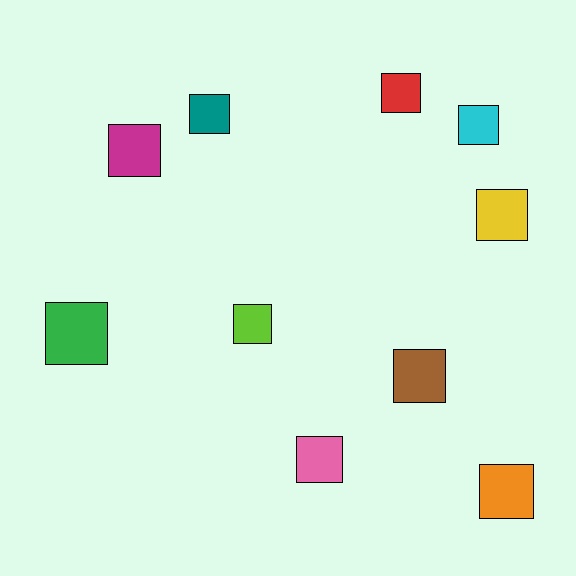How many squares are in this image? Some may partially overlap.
There are 10 squares.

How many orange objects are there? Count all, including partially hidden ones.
There is 1 orange object.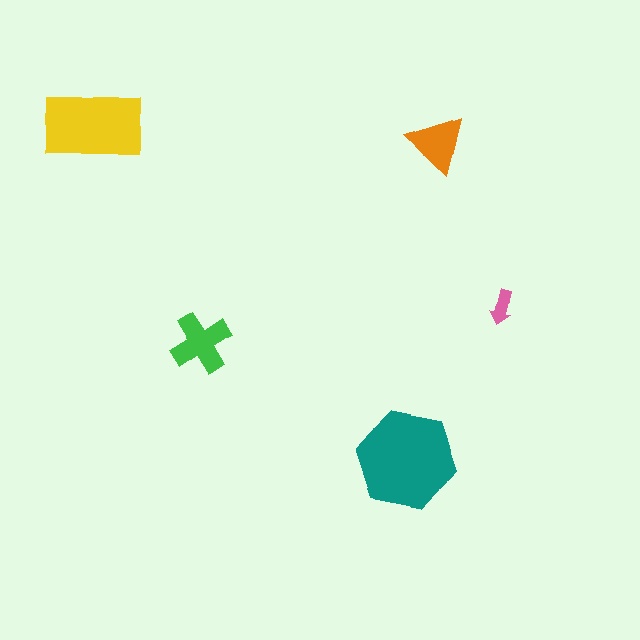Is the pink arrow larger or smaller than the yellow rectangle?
Smaller.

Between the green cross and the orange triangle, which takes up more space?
The green cross.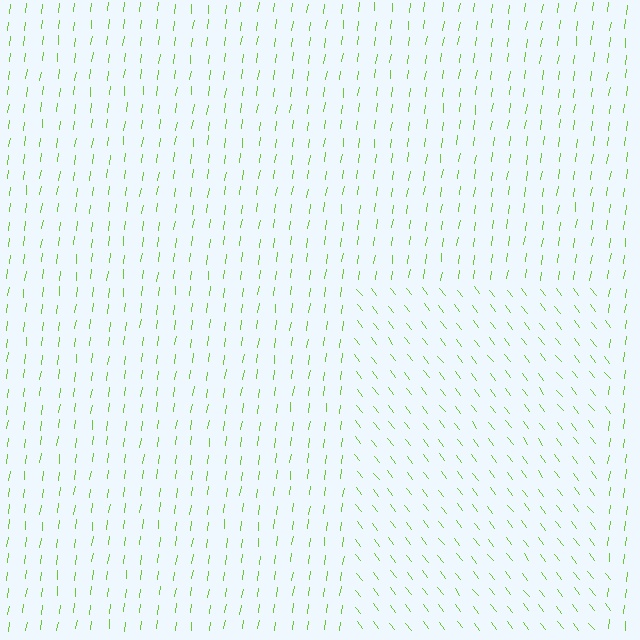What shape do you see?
I see a rectangle.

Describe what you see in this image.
The image is filled with small lime line segments. A rectangle region in the image has lines oriented differently from the surrounding lines, creating a visible texture boundary.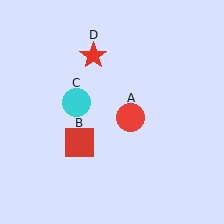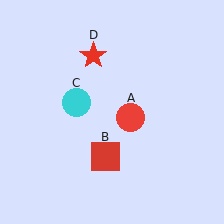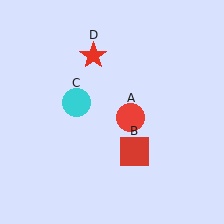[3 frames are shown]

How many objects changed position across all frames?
1 object changed position: red square (object B).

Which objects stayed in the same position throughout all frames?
Red circle (object A) and cyan circle (object C) and red star (object D) remained stationary.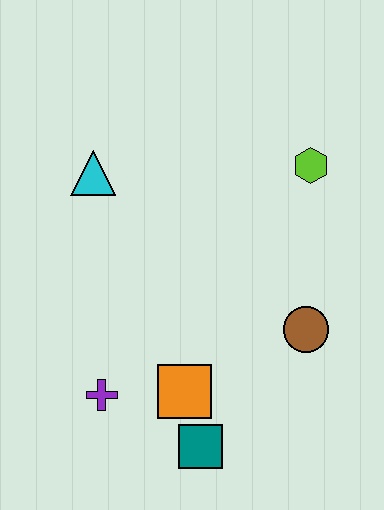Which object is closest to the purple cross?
The orange square is closest to the purple cross.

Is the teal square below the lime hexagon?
Yes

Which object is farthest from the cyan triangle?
The teal square is farthest from the cyan triangle.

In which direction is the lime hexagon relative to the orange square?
The lime hexagon is above the orange square.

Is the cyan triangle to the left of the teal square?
Yes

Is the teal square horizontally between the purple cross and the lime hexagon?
Yes